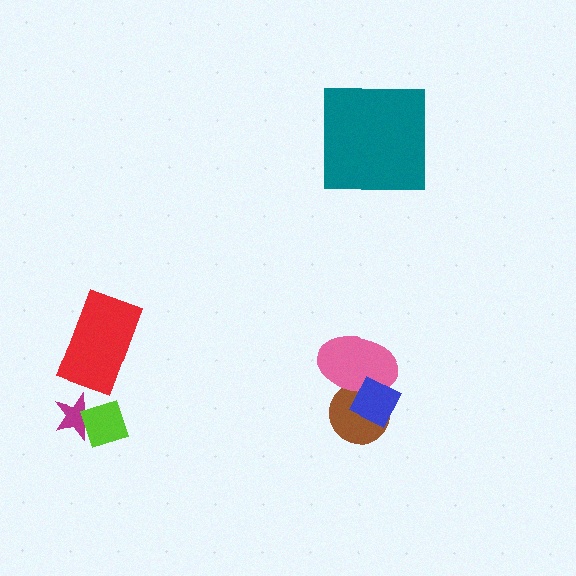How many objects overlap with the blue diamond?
2 objects overlap with the blue diamond.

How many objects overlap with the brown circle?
2 objects overlap with the brown circle.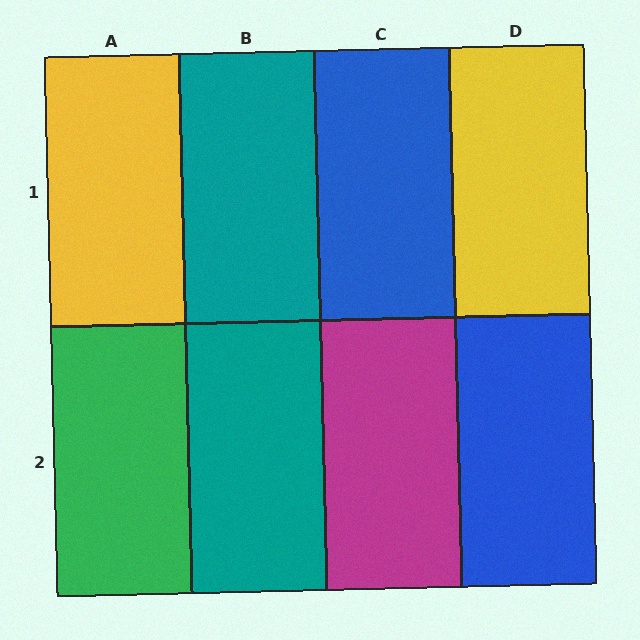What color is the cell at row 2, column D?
Blue.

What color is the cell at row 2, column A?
Green.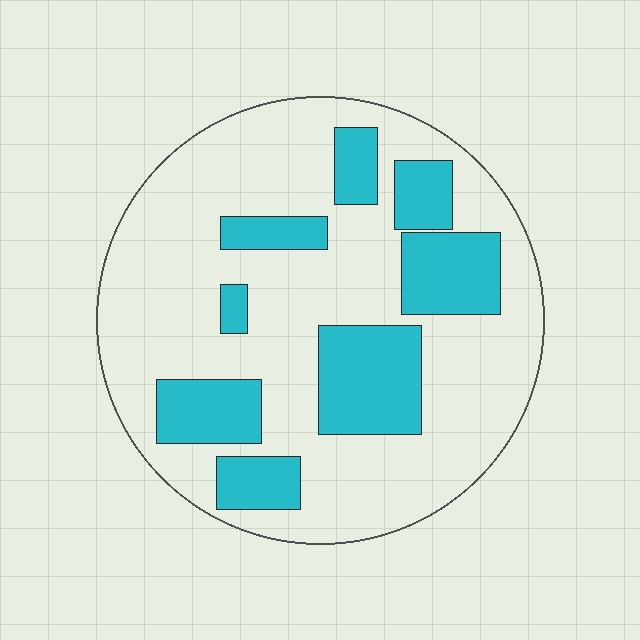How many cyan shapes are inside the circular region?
8.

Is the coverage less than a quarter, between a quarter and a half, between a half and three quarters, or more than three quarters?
Between a quarter and a half.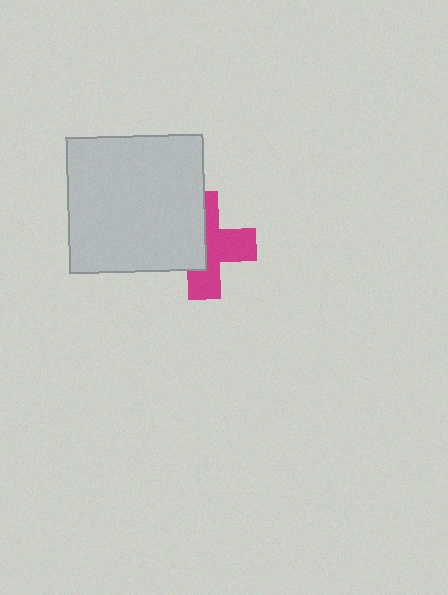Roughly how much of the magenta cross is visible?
About half of it is visible (roughly 54%).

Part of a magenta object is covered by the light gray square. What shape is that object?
It is a cross.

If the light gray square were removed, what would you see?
You would see the complete magenta cross.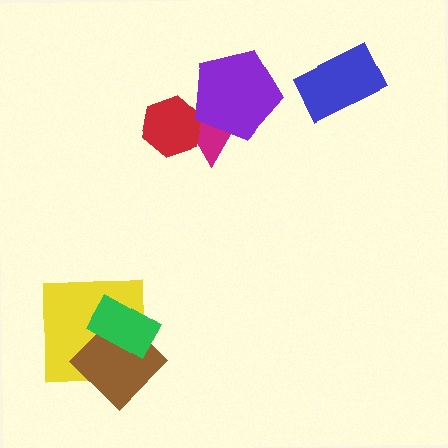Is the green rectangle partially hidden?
No, no other shape covers it.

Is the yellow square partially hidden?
Yes, it is partially covered by another shape.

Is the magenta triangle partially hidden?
Yes, it is partially covered by another shape.